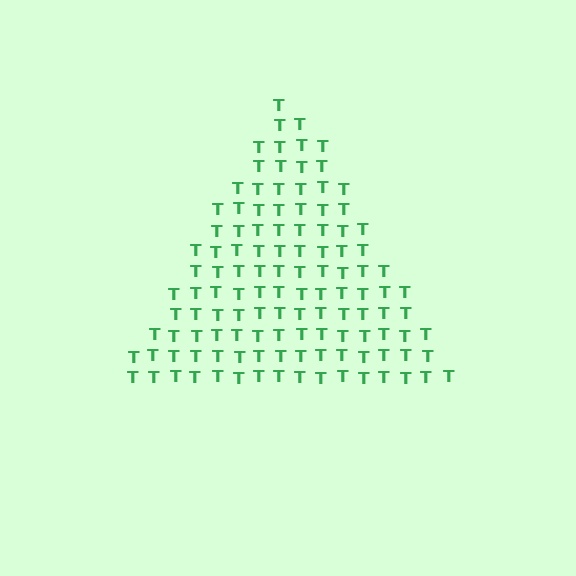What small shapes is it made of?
It is made of small letter T's.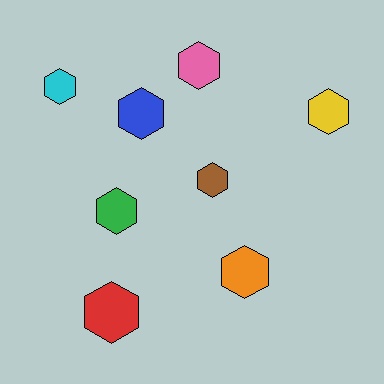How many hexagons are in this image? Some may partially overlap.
There are 8 hexagons.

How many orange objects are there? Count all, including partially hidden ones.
There is 1 orange object.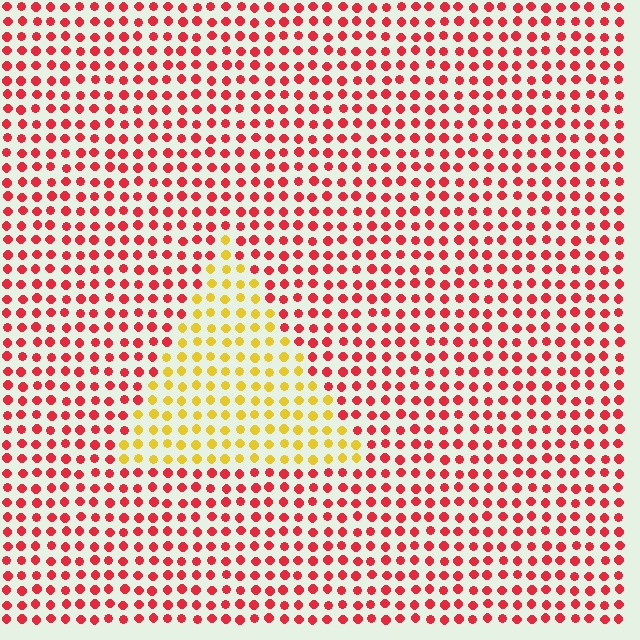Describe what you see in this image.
The image is filled with small red elements in a uniform arrangement. A triangle-shaped region is visible where the elements are tinted to a slightly different hue, forming a subtle color boundary.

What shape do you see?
I see a triangle.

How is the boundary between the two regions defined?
The boundary is defined purely by a slight shift in hue (about 58 degrees). Spacing, size, and orientation are identical on both sides.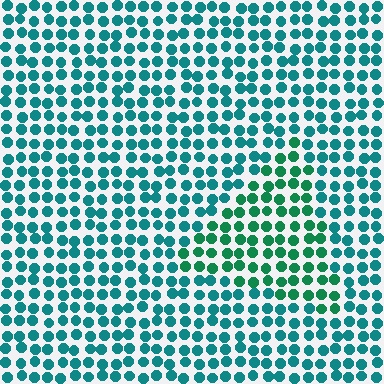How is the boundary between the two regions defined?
The boundary is defined purely by a slight shift in hue (about 30 degrees). Spacing, size, and orientation are identical on both sides.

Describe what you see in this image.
The image is filled with small teal elements in a uniform arrangement. A triangle-shaped region is visible where the elements are tinted to a slightly different hue, forming a subtle color boundary.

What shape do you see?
I see a triangle.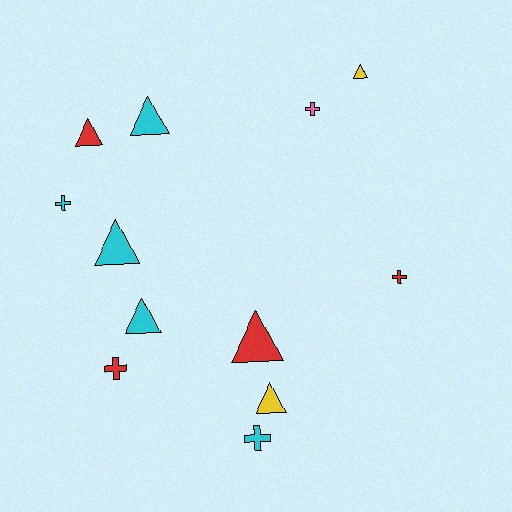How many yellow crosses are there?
There are no yellow crosses.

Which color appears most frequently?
Cyan, with 5 objects.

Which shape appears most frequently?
Triangle, with 7 objects.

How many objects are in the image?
There are 12 objects.